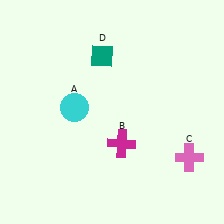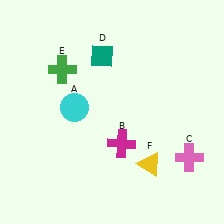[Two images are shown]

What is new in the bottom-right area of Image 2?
A yellow triangle (F) was added in the bottom-right area of Image 2.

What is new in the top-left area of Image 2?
A green cross (E) was added in the top-left area of Image 2.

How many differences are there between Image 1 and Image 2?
There are 2 differences between the two images.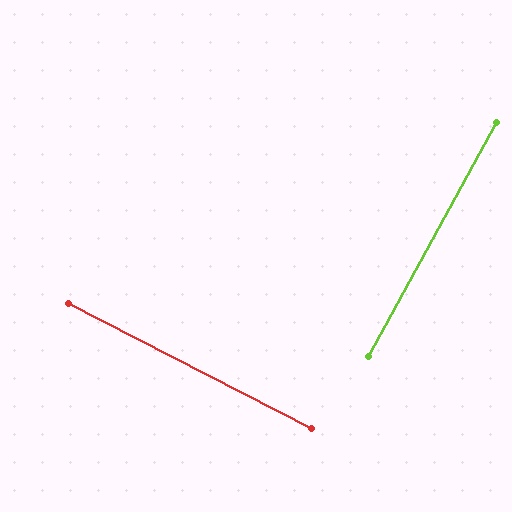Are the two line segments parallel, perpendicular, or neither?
Perpendicular — they meet at approximately 88°.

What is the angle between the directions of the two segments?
Approximately 88 degrees.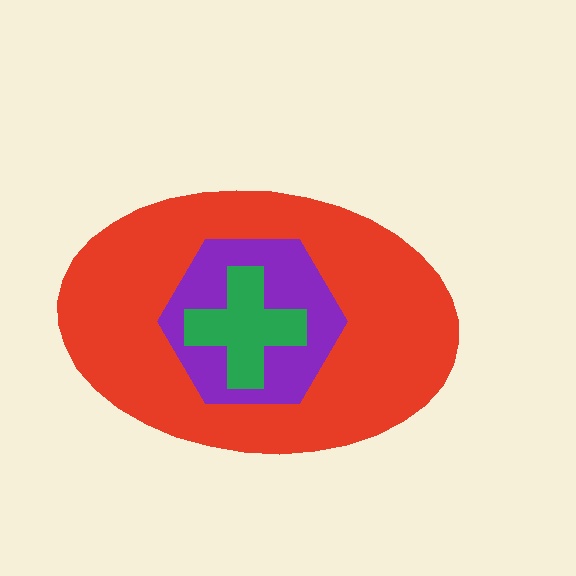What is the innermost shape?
The green cross.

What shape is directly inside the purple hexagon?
The green cross.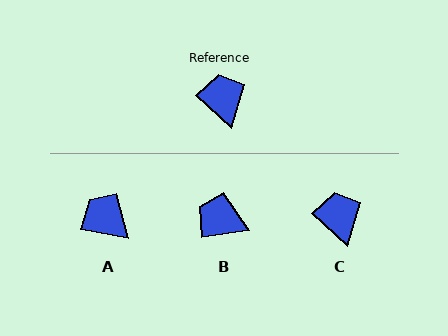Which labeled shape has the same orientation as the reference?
C.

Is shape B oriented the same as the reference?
No, it is off by about 50 degrees.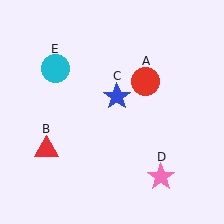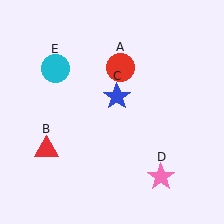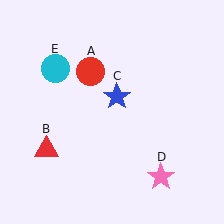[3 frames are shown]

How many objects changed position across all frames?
1 object changed position: red circle (object A).